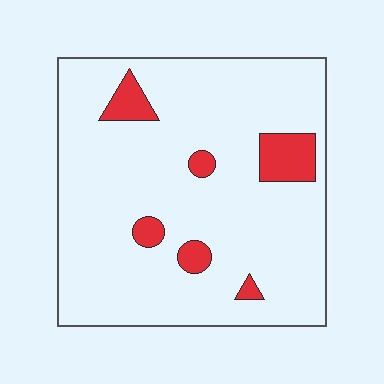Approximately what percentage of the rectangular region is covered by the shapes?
Approximately 10%.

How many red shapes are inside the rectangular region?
6.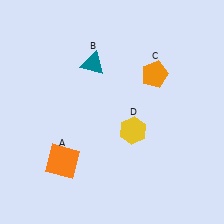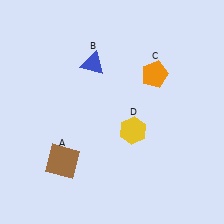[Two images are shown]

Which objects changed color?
A changed from orange to brown. B changed from teal to blue.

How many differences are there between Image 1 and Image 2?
There are 2 differences between the two images.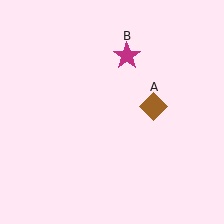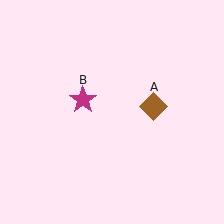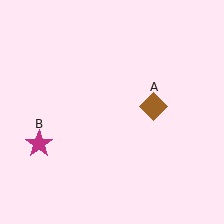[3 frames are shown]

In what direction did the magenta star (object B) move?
The magenta star (object B) moved down and to the left.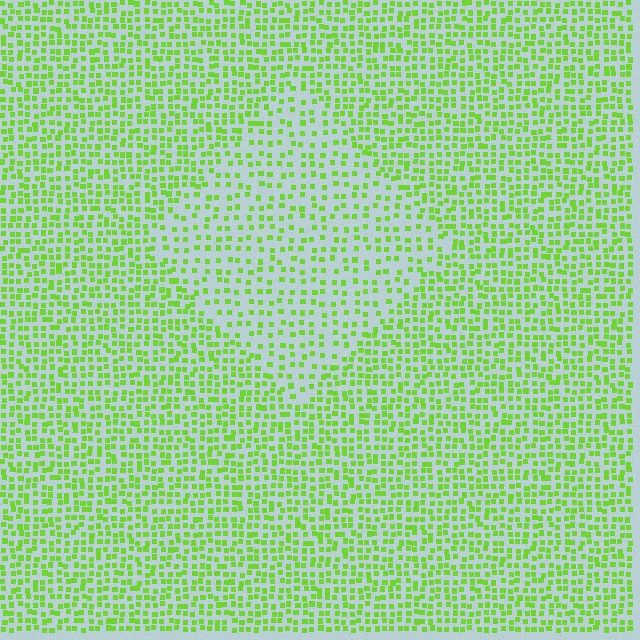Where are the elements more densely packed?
The elements are more densely packed outside the diamond boundary.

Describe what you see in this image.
The image contains small lime elements arranged at two different densities. A diamond-shaped region is visible where the elements are less densely packed than the surrounding area.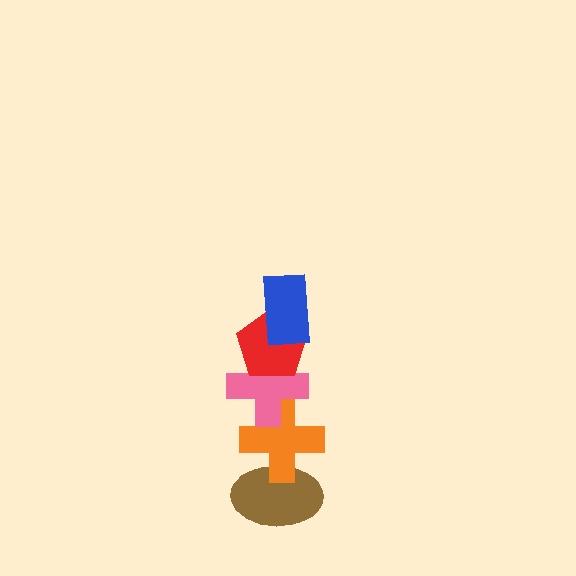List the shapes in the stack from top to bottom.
From top to bottom: the blue rectangle, the red pentagon, the pink cross, the orange cross, the brown ellipse.